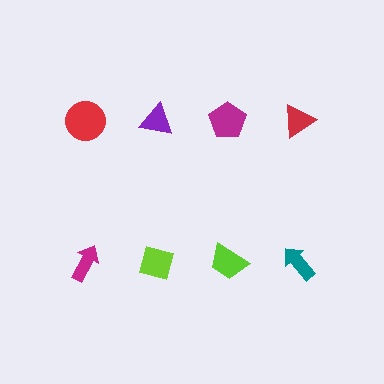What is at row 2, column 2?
A lime square.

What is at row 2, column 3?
A lime trapezoid.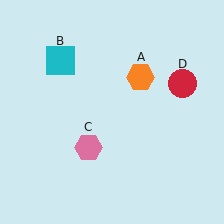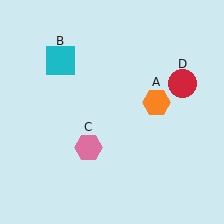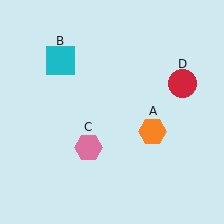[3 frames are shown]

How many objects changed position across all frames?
1 object changed position: orange hexagon (object A).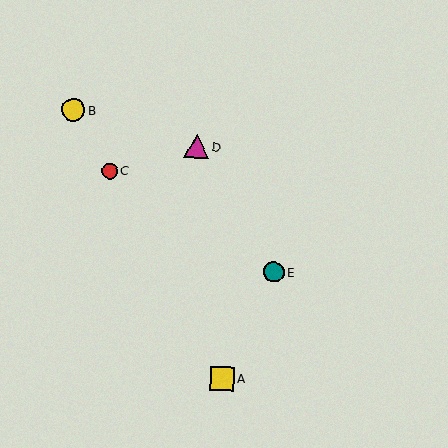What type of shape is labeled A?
Shape A is a yellow square.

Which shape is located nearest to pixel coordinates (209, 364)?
The yellow square (labeled A) at (222, 378) is nearest to that location.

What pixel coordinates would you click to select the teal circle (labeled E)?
Click at (274, 272) to select the teal circle E.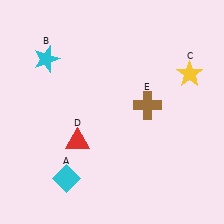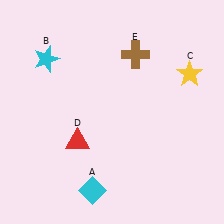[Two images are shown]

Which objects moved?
The objects that moved are: the cyan diamond (A), the brown cross (E).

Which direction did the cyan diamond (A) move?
The cyan diamond (A) moved right.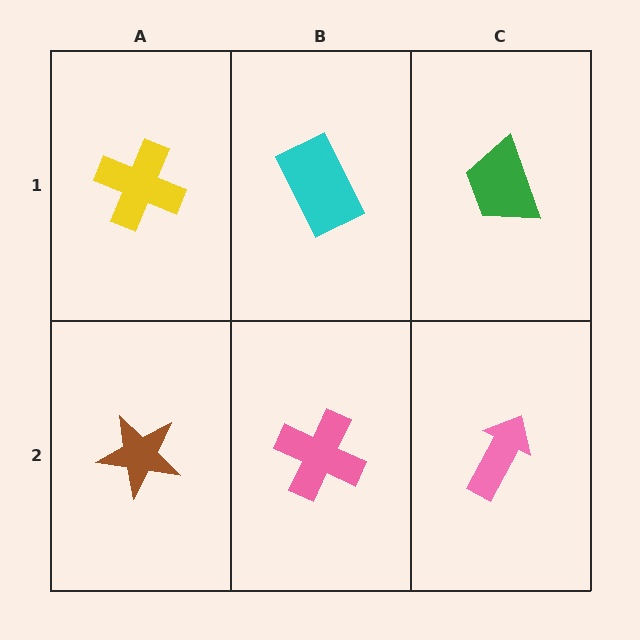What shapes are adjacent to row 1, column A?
A brown star (row 2, column A), a cyan rectangle (row 1, column B).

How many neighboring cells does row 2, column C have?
2.